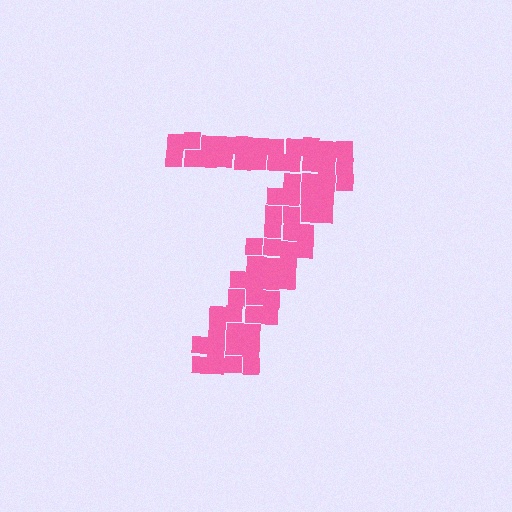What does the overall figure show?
The overall figure shows the digit 7.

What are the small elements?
The small elements are squares.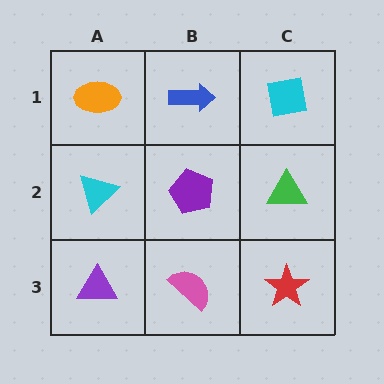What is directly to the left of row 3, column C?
A pink semicircle.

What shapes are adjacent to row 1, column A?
A cyan triangle (row 2, column A), a blue arrow (row 1, column B).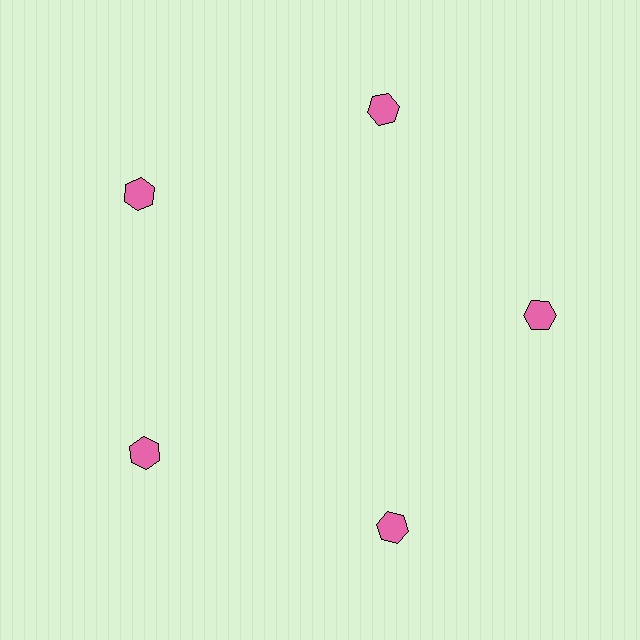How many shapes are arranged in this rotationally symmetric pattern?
There are 5 shapes, arranged in 5 groups of 1.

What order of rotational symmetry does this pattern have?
This pattern has 5-fold rotational symmetry.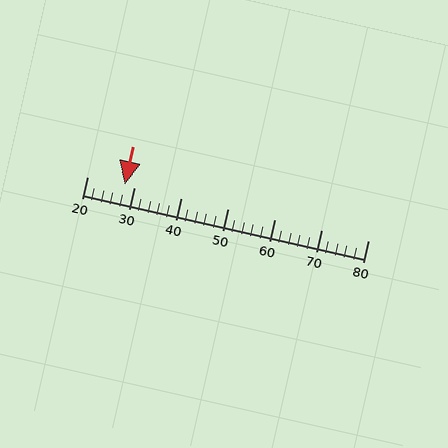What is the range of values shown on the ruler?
The ruler shows values from 20 to 80.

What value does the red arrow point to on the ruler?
The red arrow points to approximately 28.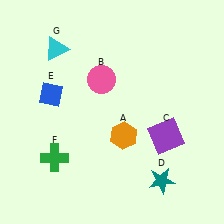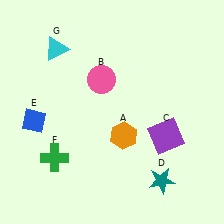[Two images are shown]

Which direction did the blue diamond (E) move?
The blue diamond (E) moved down.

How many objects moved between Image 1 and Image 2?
1 object moved between the two images.